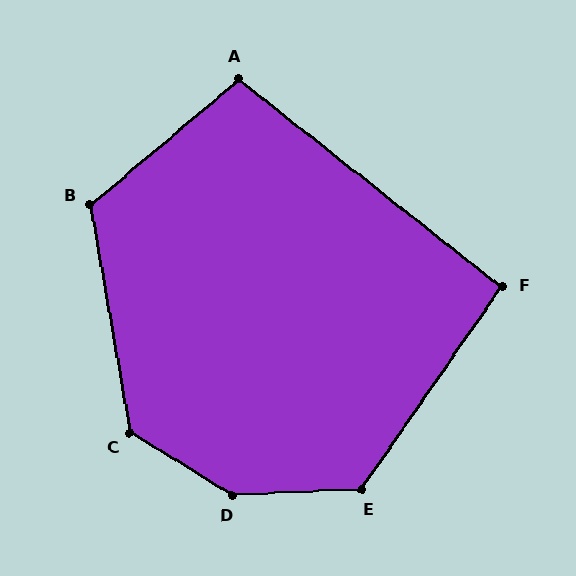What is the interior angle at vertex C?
Approximately 131 degrees (obtuse).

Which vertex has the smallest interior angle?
F, at approximately 93 degrees.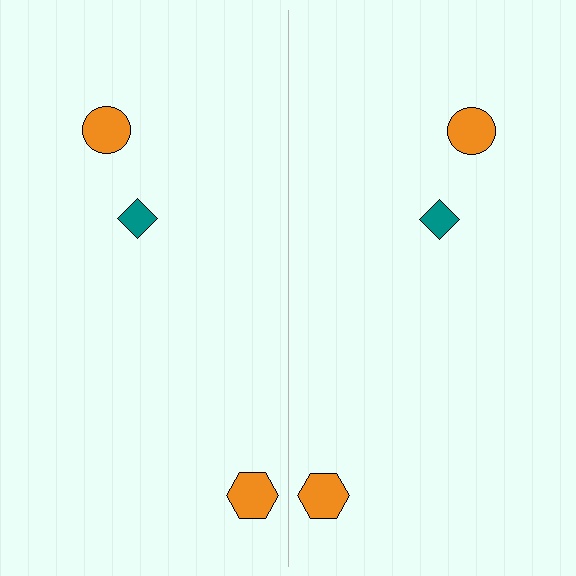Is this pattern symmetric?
Yes, this pattern has bilateral (reflection) symmetry.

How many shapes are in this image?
There are 6 shapes in this image.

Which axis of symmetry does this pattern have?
The pattern has a vertical axis of symmetry running through the center of the image.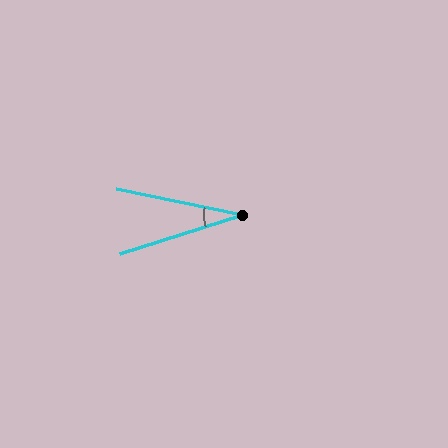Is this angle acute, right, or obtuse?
It is acute.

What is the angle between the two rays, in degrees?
Approximately 29 degrees.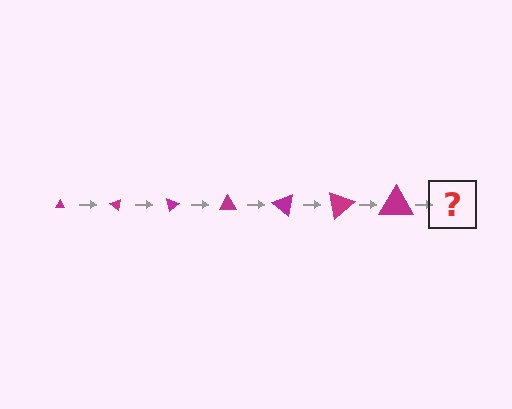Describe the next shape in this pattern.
It should be a triangle, larger than the previous one and rotated 280 degrees from the start.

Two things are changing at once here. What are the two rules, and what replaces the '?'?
The two rules are that the triangle grows larger each step and it rotates 40 degrees each step. The '?' should be a triangle, larger than the previous one and rotated 280 degrees from the start.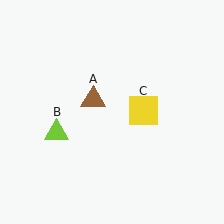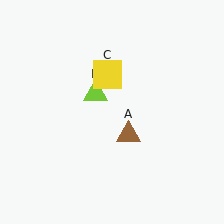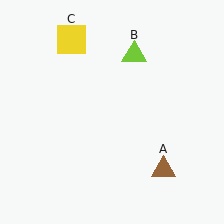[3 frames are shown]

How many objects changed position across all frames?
3 objects changed position: brown triangle (object A), lime triangle (object B), yellow square (object C).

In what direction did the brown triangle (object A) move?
The brown triangle (object A) moved down and to the right.